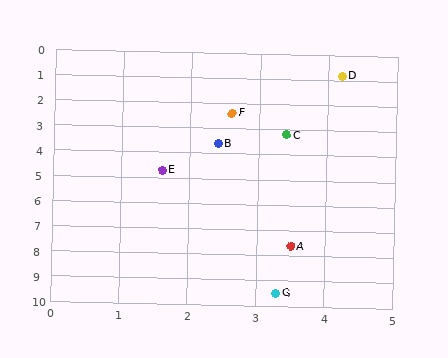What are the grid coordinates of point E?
Point E is at approximately (1.6, 4.7).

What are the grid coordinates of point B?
Point B is at approximately (2.4, 3.6).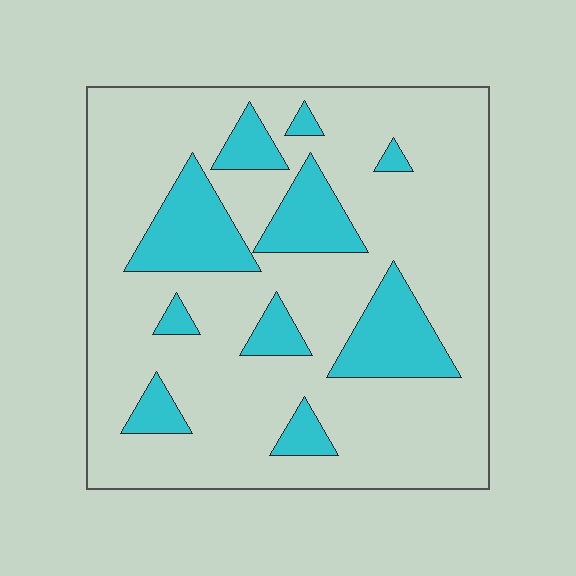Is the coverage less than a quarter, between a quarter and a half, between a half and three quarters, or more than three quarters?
Less than a quarter.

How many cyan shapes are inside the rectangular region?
10.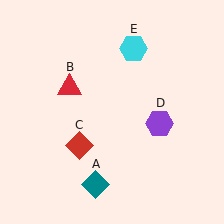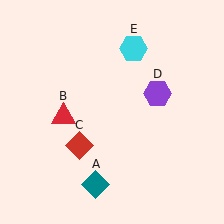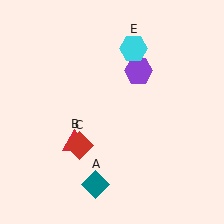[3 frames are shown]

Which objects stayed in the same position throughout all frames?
Teal diamond (object A) and red diamond (object C) and cyan hexagon (object E) remained stationary.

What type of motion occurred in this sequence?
The red triangle (object B), purple hexagon (object D) rotated counterclockwise around the center of the scene.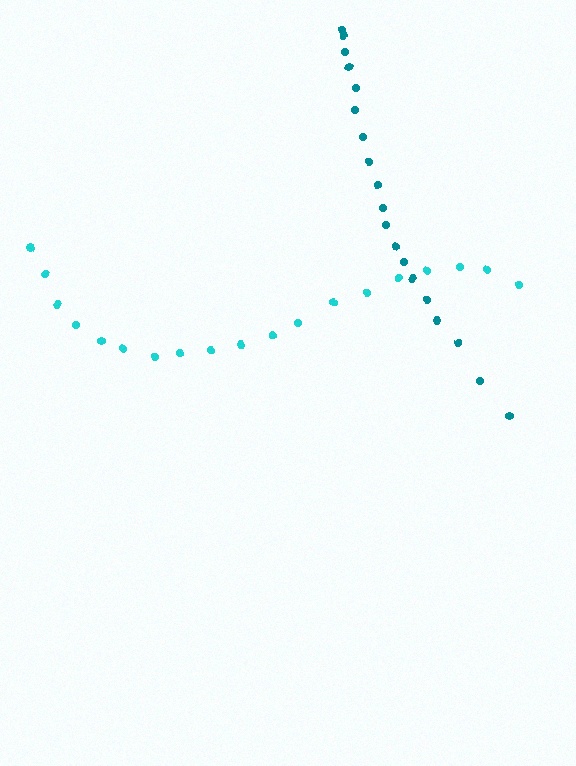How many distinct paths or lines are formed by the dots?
There are 2 distinct paths.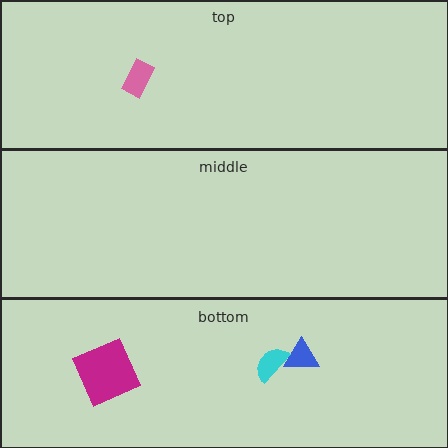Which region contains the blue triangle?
The bottom region.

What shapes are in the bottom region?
The blue triangle, the cyan semicircle, the magenta square.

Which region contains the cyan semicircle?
The bottom region.